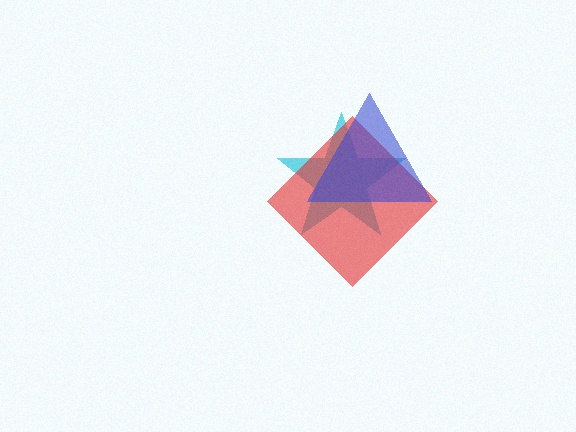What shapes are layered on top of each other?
The layered shapes are: a cyan star, a red diamond, a blue triangle.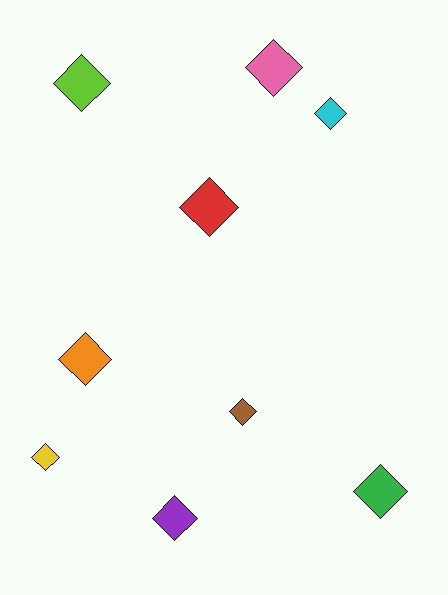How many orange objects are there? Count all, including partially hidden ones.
There is 1 orange object.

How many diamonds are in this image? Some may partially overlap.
There are 9 diamonds.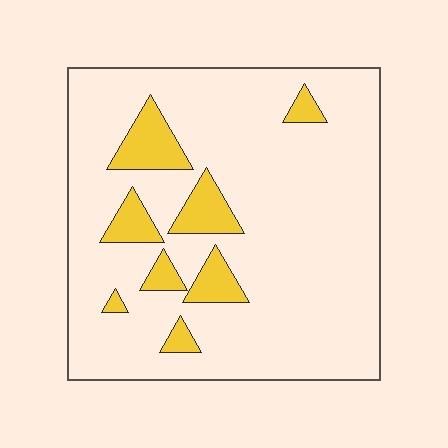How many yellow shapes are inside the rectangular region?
8.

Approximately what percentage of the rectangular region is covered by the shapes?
Approximately 15%.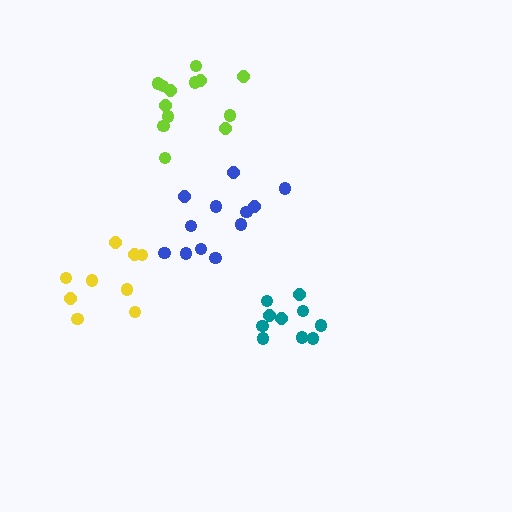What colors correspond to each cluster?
The clusters are colored: teal, yellow, lime, blue.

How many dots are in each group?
Group 1: 10 dots, Group 2: 9 dots, Group 3: 13 dots, Group 4: 12 dots (44 total).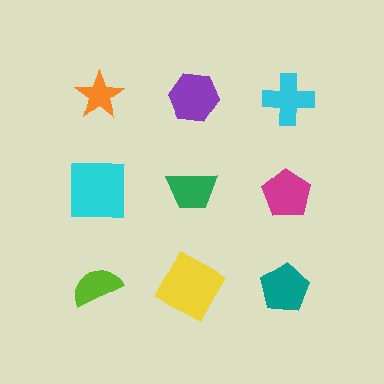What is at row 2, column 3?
A magenta pentagon.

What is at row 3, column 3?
A teal pentagon.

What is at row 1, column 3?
A cyan cross.